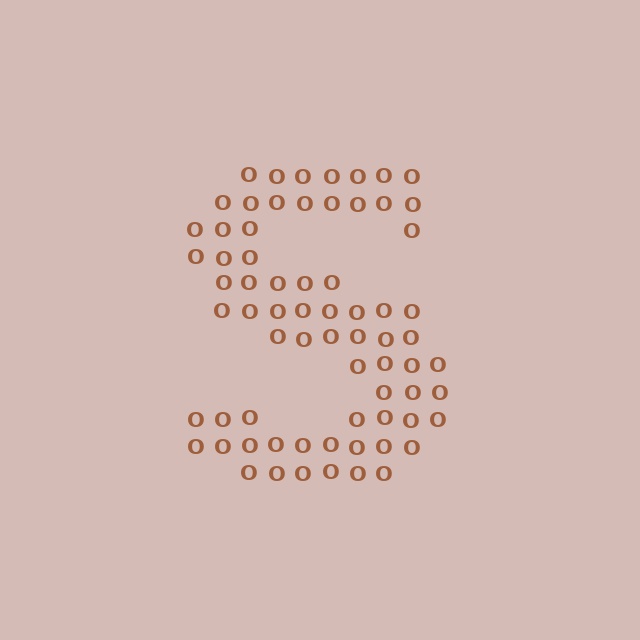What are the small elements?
The small elements are letter O's.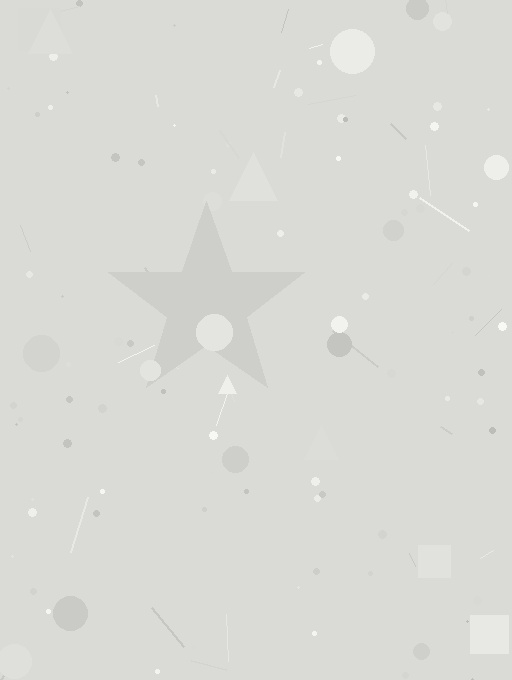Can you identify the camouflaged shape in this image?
The camouflaged shape is a star.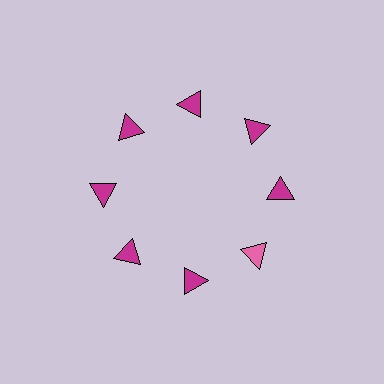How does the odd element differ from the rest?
It has a different color: pink instead of magenta.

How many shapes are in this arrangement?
There are 8 shapes arranged in a ring pattern.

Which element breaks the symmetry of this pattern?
The pink triangle at roughly the 4 o'clock position breaks the symmetry. All other shapes are magenta triangles.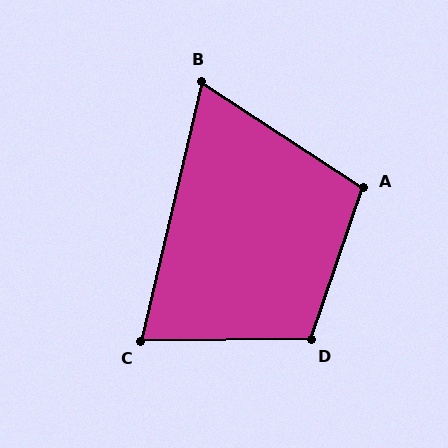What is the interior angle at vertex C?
Approximately 76 degrees (acute).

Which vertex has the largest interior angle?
D, at approximately 110 degrees.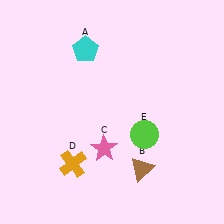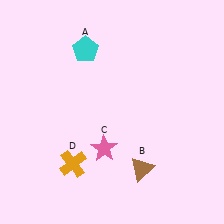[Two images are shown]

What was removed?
The lime circle (E) was removed in Image 2.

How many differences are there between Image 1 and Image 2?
There is 1 difference between the two images.